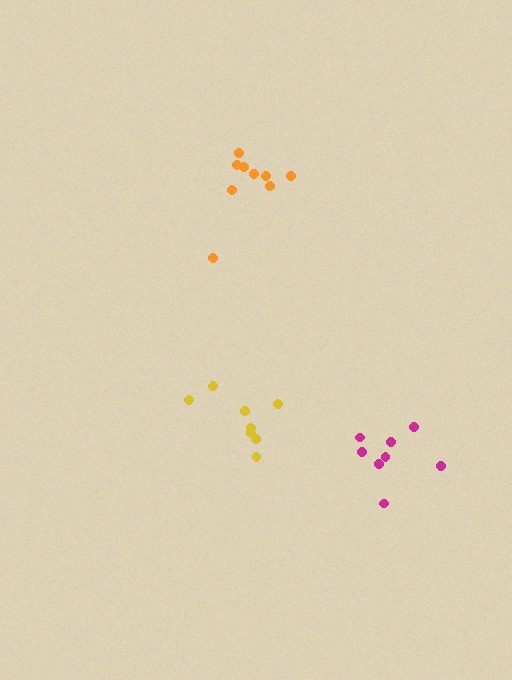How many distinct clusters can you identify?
There are 3 distinct clusters.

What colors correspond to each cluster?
The clusters are colored: orange, yellow, magenta.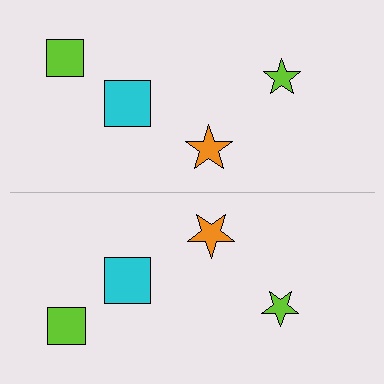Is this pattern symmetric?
Yes, this pattern has bilateral (reflection) symmetry.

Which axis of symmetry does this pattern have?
The pattern has a horizontal axis of symmetry running through the center of the image.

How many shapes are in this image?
There are 8 shapes in this image.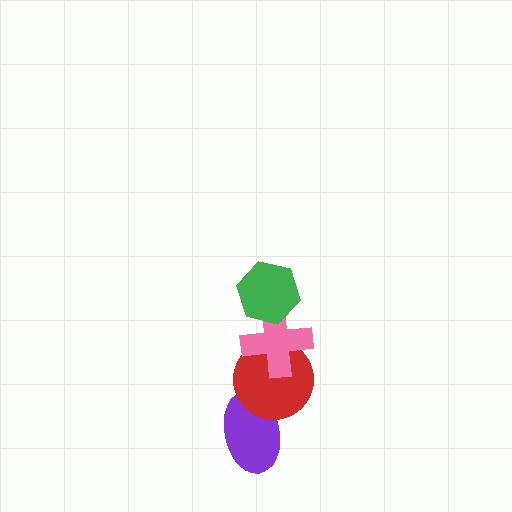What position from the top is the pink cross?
The pink cross is 2nd from the top.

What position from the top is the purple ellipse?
The purple ellipse is 4th from the top.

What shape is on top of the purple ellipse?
The red circle is on top of the purple ellipse.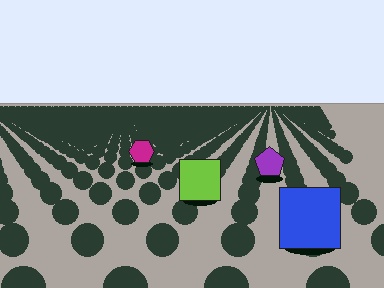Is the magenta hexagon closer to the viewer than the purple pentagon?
No. The purple pentagon is closer — you can tell from the texture gradient: the ground texture is coarser near it.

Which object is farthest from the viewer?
The magenta hexagon is farthest from the viewer. It appears smaller and the ground texture around it is denser.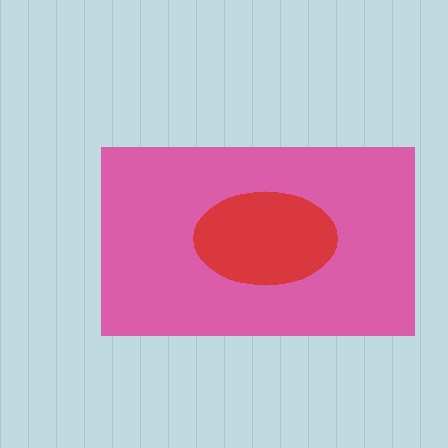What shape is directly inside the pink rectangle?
The red ellipse.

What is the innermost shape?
The red ellipse.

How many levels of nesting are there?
2.